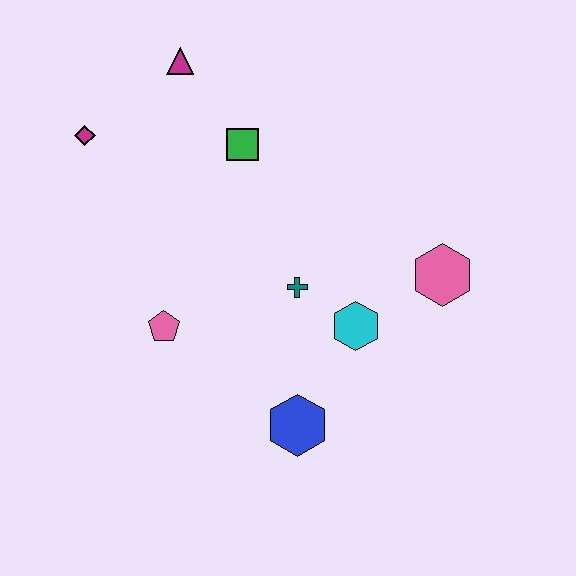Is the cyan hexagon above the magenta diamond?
No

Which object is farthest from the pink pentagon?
The pink hexagon is farthest from the pink pentagon.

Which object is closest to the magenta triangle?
The green square is closest to the magenta triangle.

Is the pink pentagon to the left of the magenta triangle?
Yes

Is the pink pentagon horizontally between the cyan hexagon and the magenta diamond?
Yes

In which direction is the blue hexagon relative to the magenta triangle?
The blue hexagon is below the magenta triangle.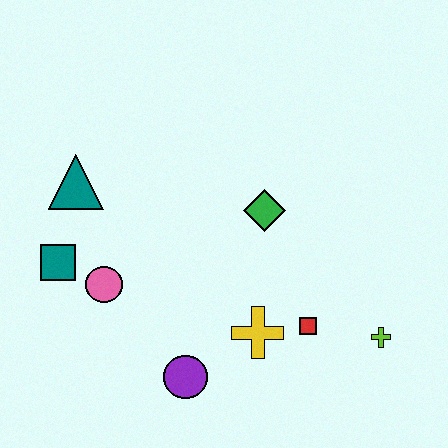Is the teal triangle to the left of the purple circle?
Yes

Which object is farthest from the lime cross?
The teal triangle is farthest from the lime cross.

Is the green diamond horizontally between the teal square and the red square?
Yes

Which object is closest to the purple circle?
The yellow cross is closest to the purple circle.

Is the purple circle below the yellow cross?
Yes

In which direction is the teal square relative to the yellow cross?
The teal square is to the left of the yellow cross.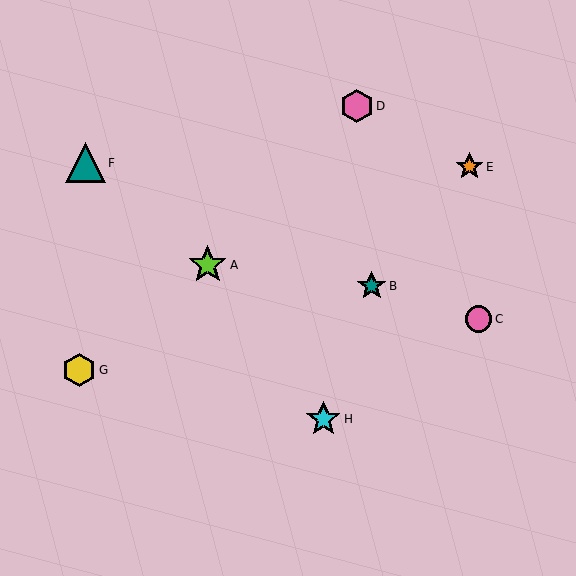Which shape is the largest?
The teal triangle (labeled F) is the largest.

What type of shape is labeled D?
Shape D is a pink hexagon.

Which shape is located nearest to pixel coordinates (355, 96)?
The pink hexagon (labeled D) at (357, 106) is nearest to that location.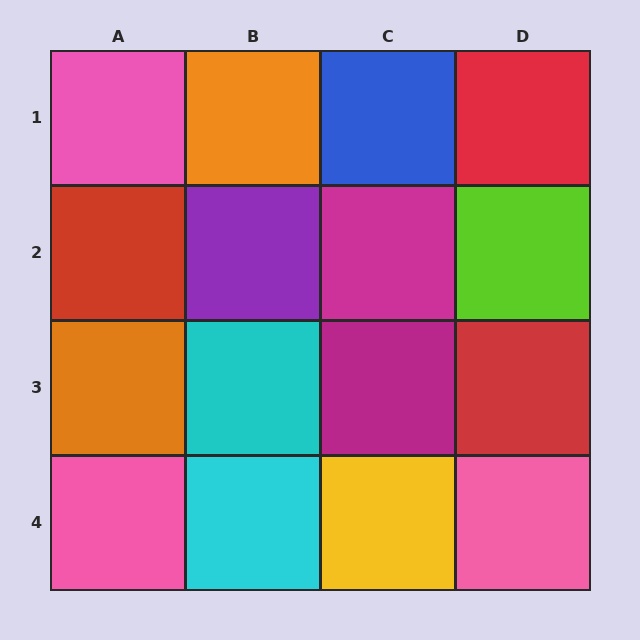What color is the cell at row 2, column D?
Lime.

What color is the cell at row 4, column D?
Pink.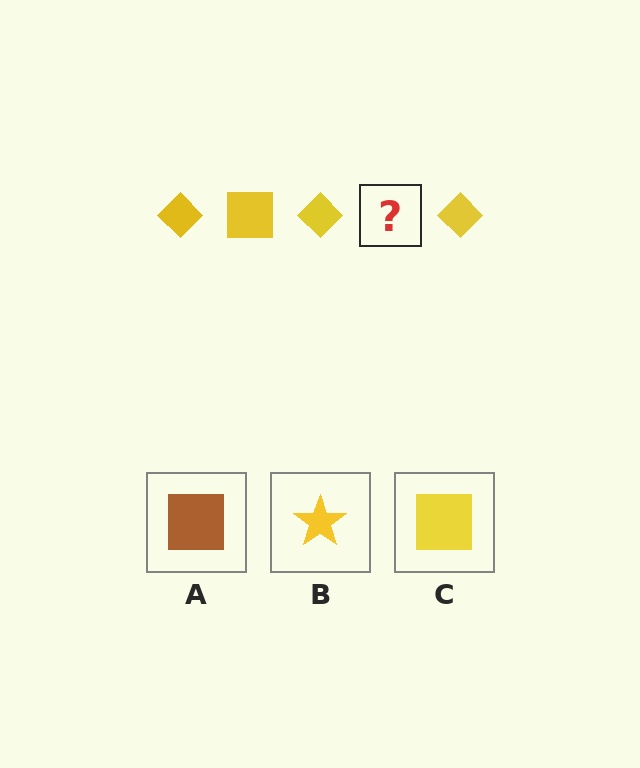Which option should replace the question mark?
Option C.